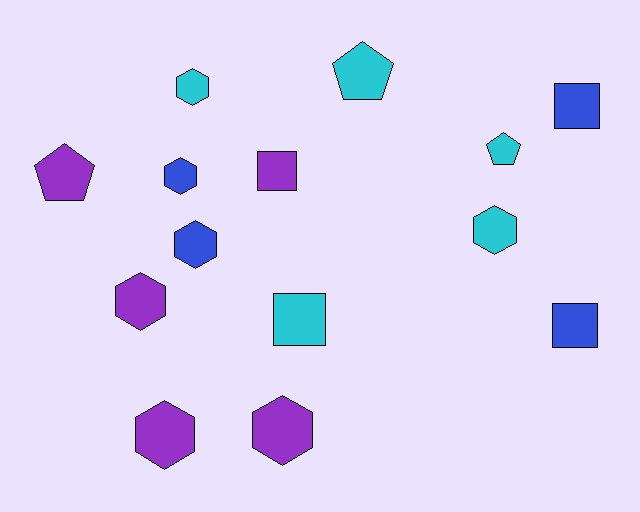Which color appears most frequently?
Purple, with 5 objects.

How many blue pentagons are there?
There are no blue pentagons.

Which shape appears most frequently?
Hexagon, with 7 objects.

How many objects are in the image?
There are 14 objects.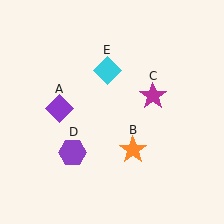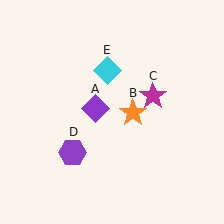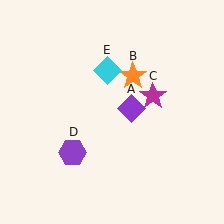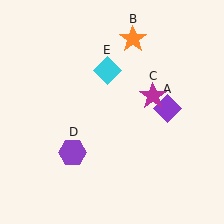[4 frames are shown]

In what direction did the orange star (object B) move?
The orange star (object B) moved up.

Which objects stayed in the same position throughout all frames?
Magenta star (object C) and purple hexagon (object D) and cyan diamond (object E) remained stationary.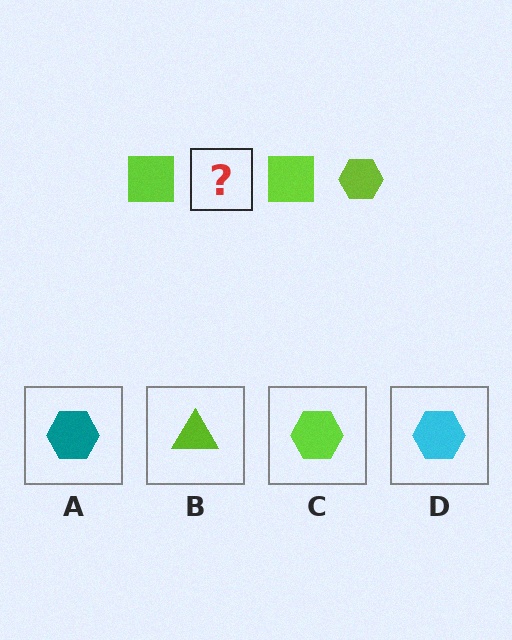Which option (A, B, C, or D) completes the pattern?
C.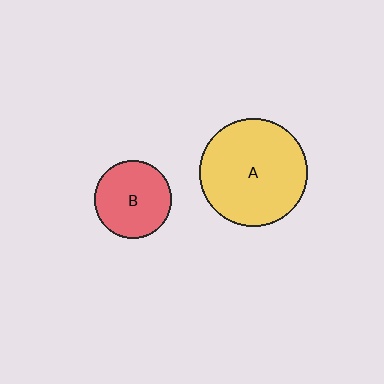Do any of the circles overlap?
No, none of the circles overlap.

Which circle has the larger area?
Circle A (yellow).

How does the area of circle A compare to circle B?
Approximately 2.0 times.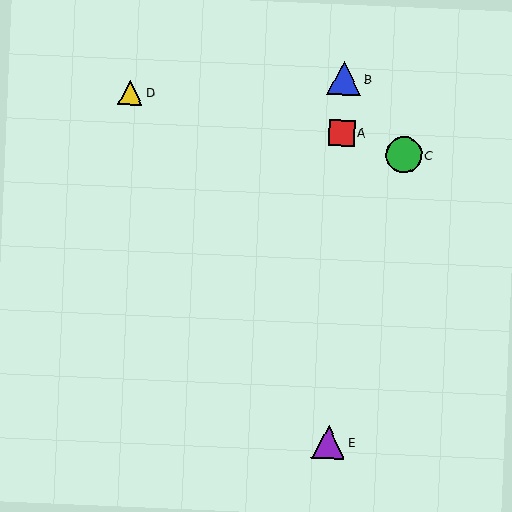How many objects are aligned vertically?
3 objects (A, B, E) are aligned vertically.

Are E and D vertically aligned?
No, E is at x≈328 and D is at x≈131.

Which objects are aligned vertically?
Objects A, B, E are aligned vertically.